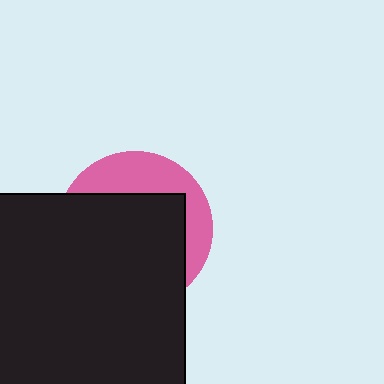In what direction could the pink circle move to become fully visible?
The pink circle could move toward the upper-right. That would shift it out from behind the black rectangle entirely.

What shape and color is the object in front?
The object in front is a black rectangle.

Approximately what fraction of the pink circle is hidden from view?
Roughly 67% of the pink circle is hidden behind the black rectangle.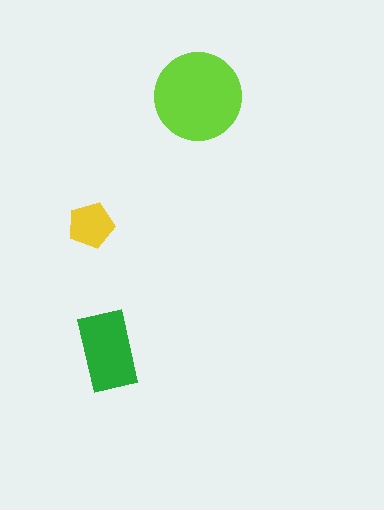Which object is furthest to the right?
The lime circle is rightmost.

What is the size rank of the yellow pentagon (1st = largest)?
3rd.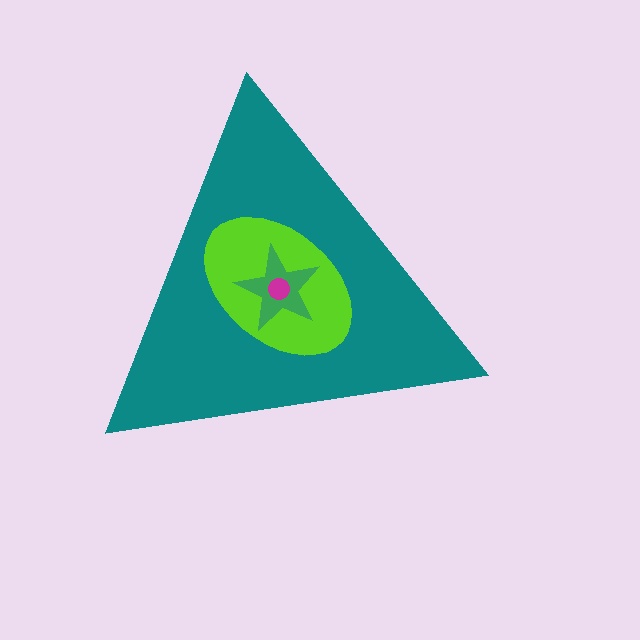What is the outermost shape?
The teal triangle.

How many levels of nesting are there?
4.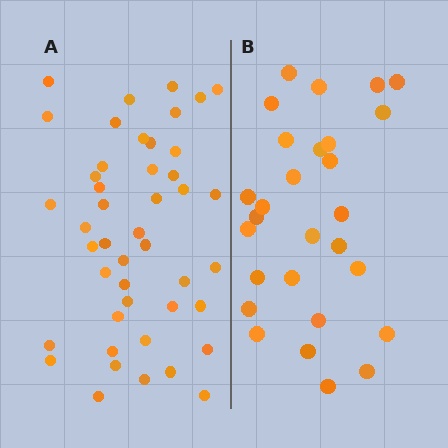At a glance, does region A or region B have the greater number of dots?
Region A (the left region) has more dots.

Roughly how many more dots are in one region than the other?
Region A has approximately 15 more dots than region B.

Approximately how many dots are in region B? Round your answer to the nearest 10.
About 30 dots. (The exact count is 28, which rounds to 30.)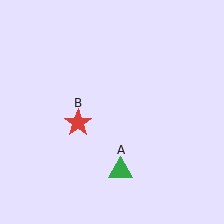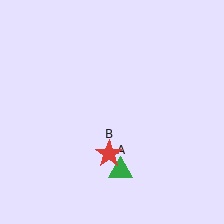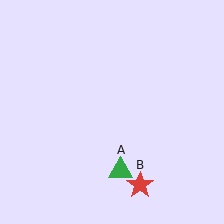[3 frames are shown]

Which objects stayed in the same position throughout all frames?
Green triangle (object A) remained stationary.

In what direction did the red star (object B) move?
The red star (object B) moved down and to the right.